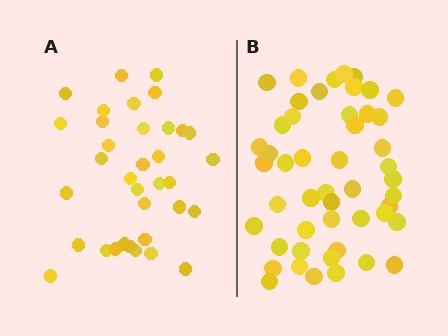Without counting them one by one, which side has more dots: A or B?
Region B (the right region) has more dots.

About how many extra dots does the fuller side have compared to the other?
Region B has approximately 15 more dots than region A.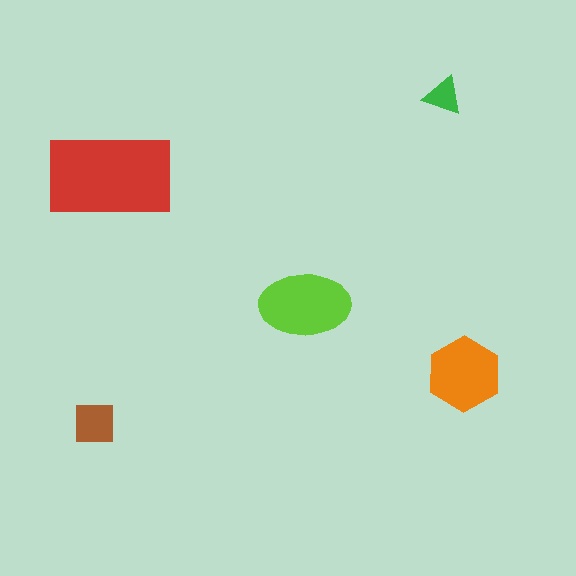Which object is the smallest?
The green triangle.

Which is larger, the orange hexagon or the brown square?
The orange hexagon.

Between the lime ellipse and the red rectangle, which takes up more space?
The red rectangle.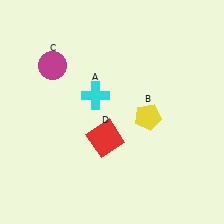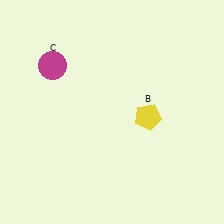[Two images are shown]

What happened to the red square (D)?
The red square (D) was removed in Image 2. It was in the bottom-left area of Image 1.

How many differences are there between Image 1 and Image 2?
There are 2 differences between the two images.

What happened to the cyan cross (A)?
The cyan cross (A) was removed in Image 2. It was in the top-left area of Image 1.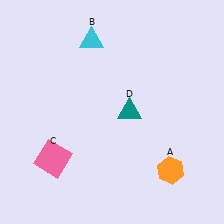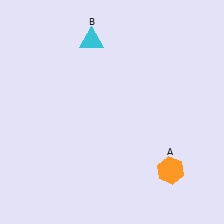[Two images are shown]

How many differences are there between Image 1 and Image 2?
There are 2 differences between the two images.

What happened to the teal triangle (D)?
The teal triangle (D) was removed in Image 2. It was in the top-right area of Image 1.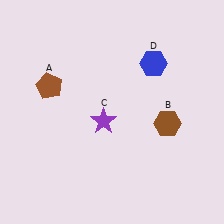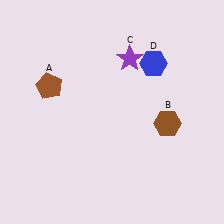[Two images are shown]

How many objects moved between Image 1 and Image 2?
1 object moved between the two images.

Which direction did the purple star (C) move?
The purple star (C) moved up.